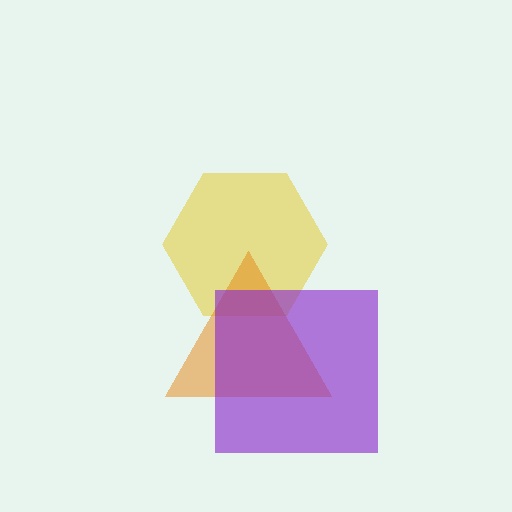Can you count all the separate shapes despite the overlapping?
Yes, there are 3 separate shapes.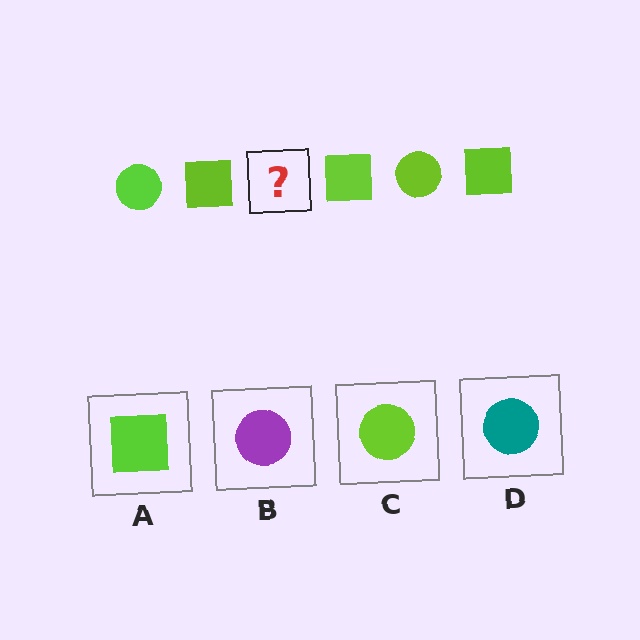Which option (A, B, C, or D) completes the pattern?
C.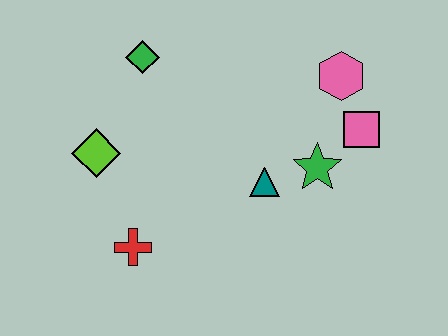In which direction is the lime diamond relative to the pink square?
The lime diamond is to the left of the pink square.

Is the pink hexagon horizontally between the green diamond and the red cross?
No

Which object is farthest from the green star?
The lime diamond is farthest from the green star.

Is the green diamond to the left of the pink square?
Yes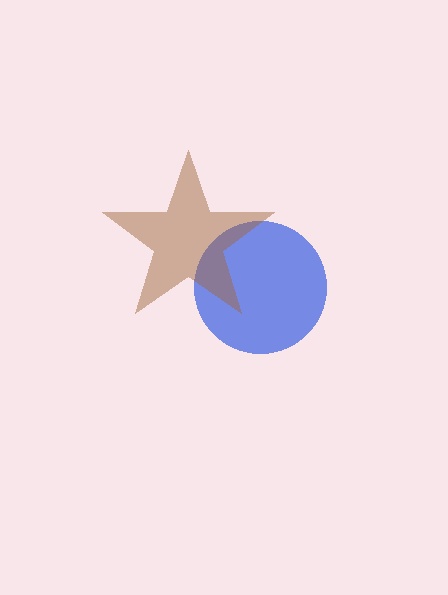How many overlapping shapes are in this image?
There are 2 overlapping shapes in the image.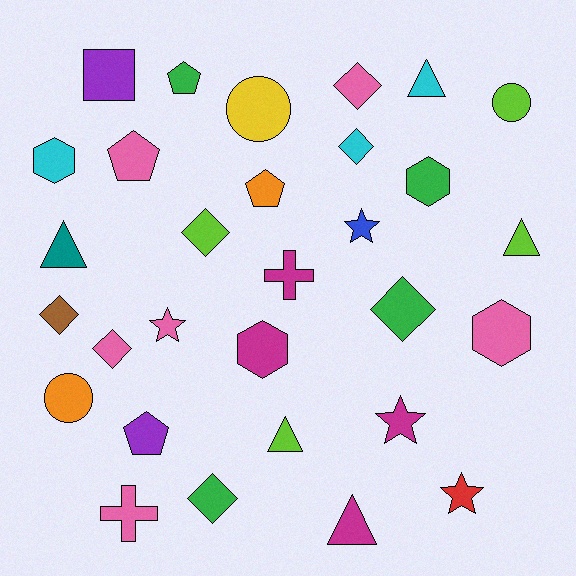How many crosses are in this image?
There are 2 crosses.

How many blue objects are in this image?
There is 1 blue object.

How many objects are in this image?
There are 30 objects.